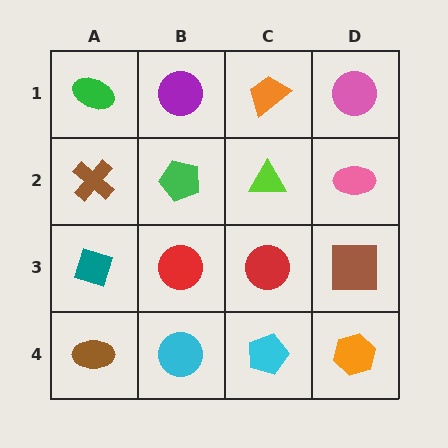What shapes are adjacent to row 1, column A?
A brown cross (row 2, column A), a purple circle (row 1, column B).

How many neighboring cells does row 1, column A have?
2.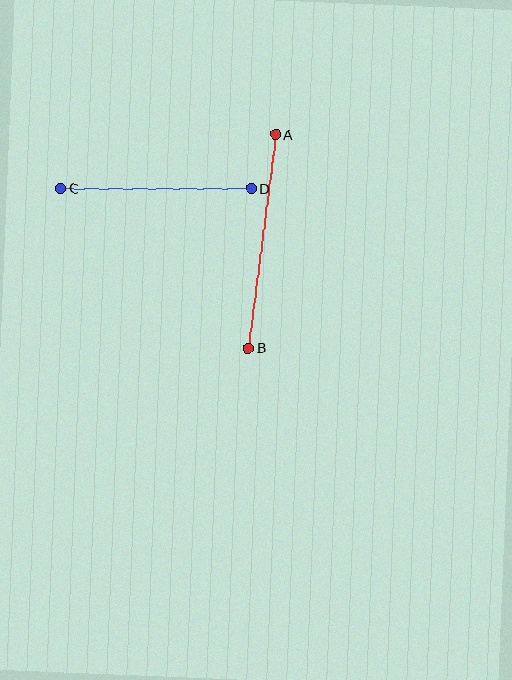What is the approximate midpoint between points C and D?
The midpoint is at approximately (156, 188) pixels.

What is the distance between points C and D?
The distance is approximately 191 pixels.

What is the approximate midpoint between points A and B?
The midpoint is at approximately (262, 241) pixels.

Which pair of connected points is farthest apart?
Points A and B are farthest apart.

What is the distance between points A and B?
The distance is approximately 215 pixels.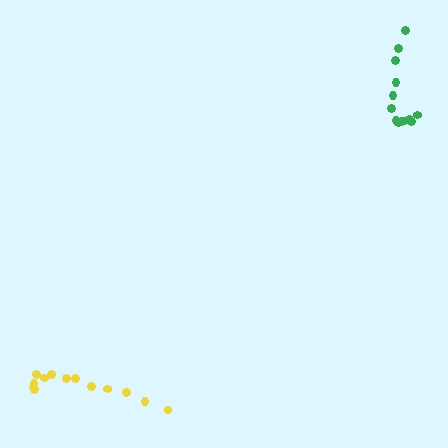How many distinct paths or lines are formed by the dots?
There are 2 distinct paths.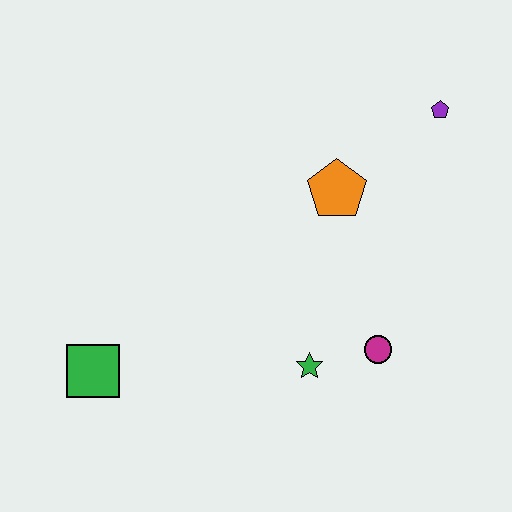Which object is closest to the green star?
The magenta circle is closest to the green star.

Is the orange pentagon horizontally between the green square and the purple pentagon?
Yes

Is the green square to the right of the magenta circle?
No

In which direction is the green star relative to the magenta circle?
The green star is to the left of the magenta circle.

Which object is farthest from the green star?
The purple pentagon is farthest from the green star.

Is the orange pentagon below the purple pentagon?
Yes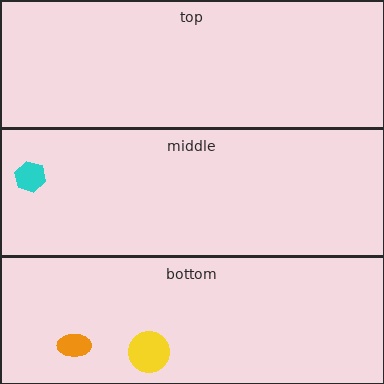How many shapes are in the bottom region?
2.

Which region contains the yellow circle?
The bottom region.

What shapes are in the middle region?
The cyan hexagon.